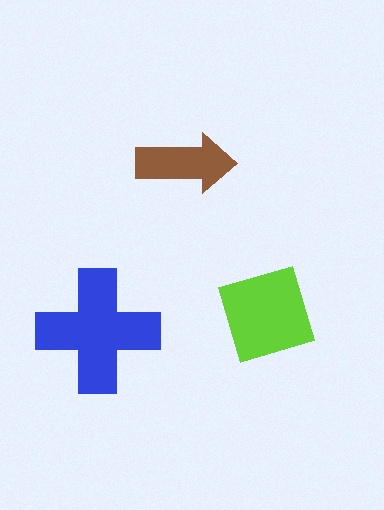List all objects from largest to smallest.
The blue cross, the lime square, the brown arrow.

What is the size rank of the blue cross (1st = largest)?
1st.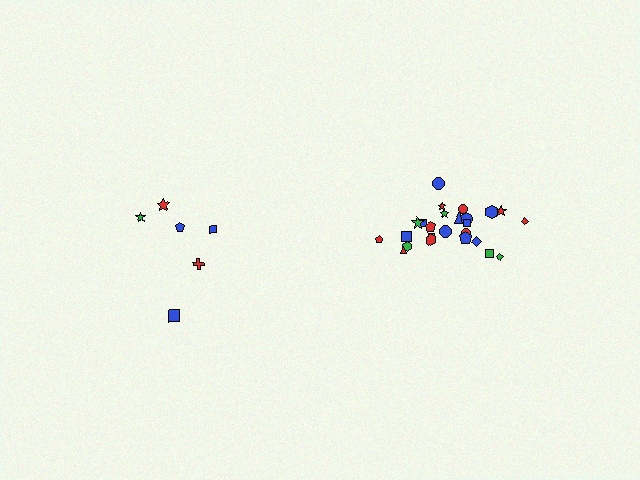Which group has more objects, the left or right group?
The right group.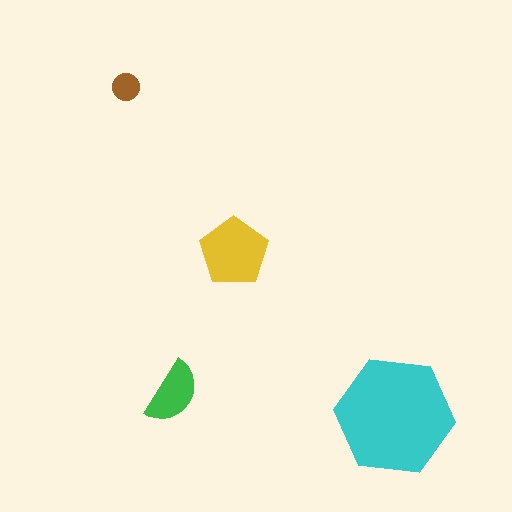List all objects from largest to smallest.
The cyan hexagon, the yellow pentagon, the green semicircle, the brown circle.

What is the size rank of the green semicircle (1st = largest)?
3rd.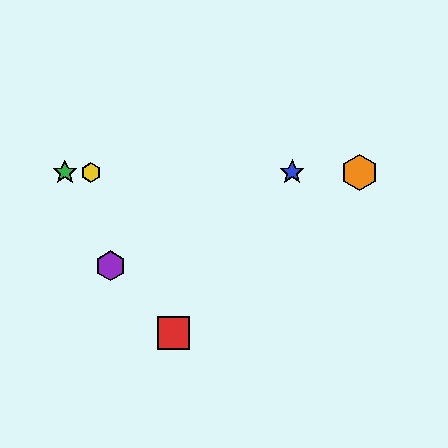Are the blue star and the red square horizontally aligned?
No, the blue star is at y≈172 and the red square is at y≈333.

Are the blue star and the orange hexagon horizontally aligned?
Yes, both are at y≈172.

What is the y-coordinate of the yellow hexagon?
The yellow hexagon is at y≈172.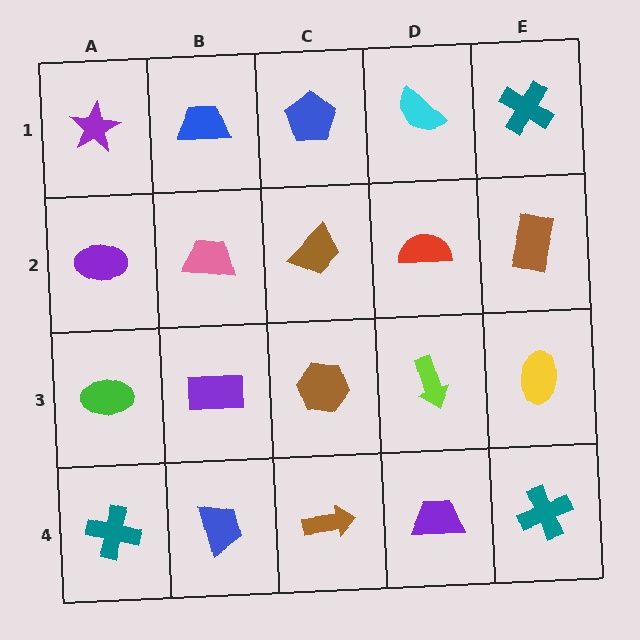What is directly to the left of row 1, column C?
A blue trapezoid.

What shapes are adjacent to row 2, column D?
A cyan semicircle (row 1, column D), a lime arrow (row 3, column D), a brown trapezoid (row 2, column C), a brown rectangle (row 2, column E).